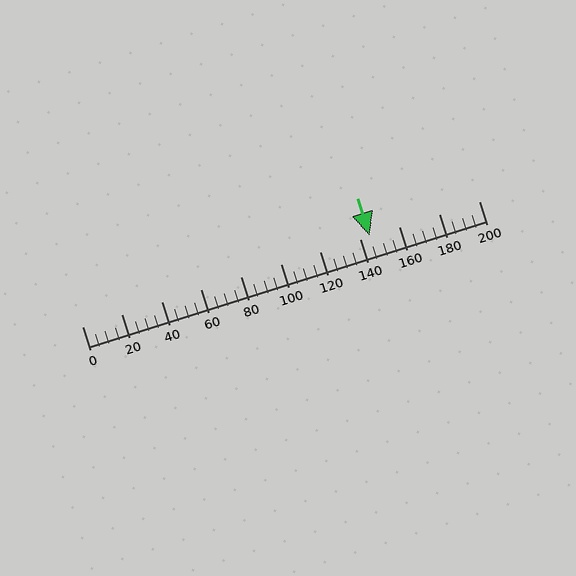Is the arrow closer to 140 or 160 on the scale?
The arrow is closer to 140.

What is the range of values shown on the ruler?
The ruler shows values from 0 to 200.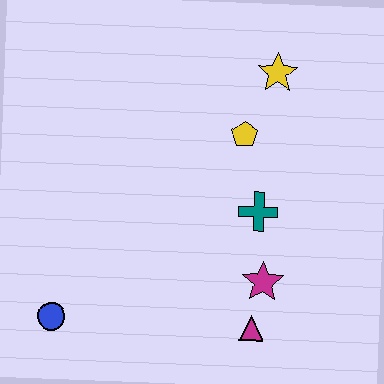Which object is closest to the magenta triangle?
The magenta star is closest to the magenta triangle.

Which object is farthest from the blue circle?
The yellow star is farthest from the blue circle.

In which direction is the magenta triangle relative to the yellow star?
The magenta triangle is below the yellow star.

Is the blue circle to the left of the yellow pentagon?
Yes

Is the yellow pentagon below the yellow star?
Yes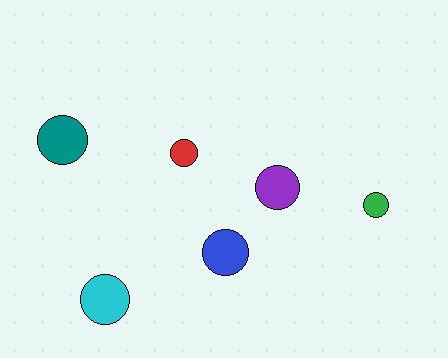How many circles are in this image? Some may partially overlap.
There are 6 circles.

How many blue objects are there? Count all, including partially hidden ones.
There is 1 blue object.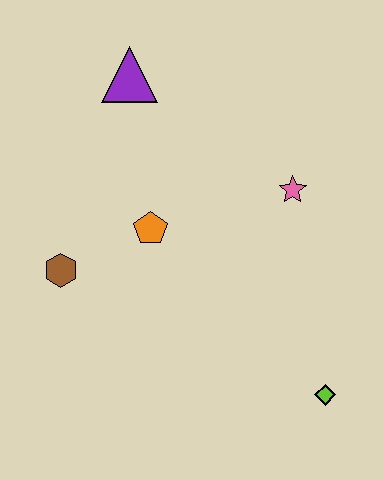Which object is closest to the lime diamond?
The pink star is closest to the lime diamond.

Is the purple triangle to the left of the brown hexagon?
No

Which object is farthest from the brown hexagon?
The lime diamond is farthest from the brown hexagon.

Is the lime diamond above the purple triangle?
No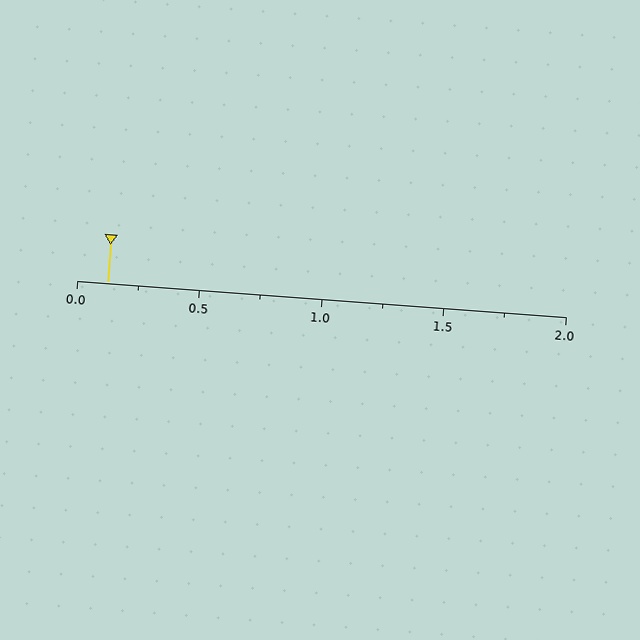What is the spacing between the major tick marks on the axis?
The major ticks are spaced 0.5 apart.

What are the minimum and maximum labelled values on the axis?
The axis runs from 0.0 to 2.0.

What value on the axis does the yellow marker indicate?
The marker indicates approximately 0.12.